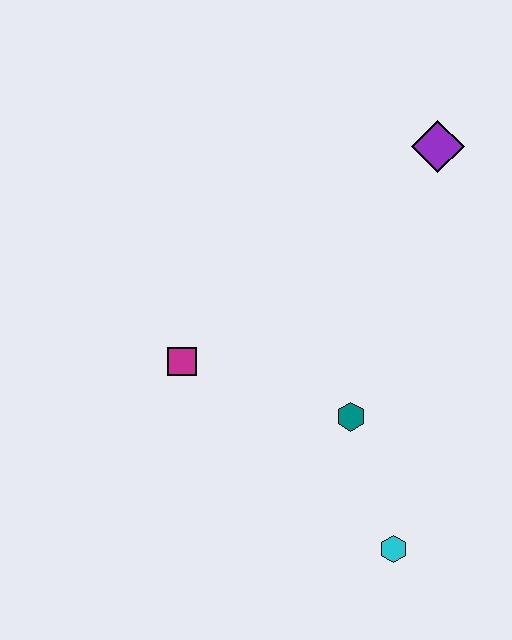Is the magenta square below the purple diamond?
Yes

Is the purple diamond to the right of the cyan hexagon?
Yes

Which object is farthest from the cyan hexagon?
The purple diamond is farthest from the cyan hexagon.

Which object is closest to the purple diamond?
The teal hexagon is closest to the purple diamond.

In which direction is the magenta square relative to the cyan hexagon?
The magenta square is to the left of the cyan hexagon.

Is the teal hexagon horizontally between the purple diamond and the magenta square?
Yes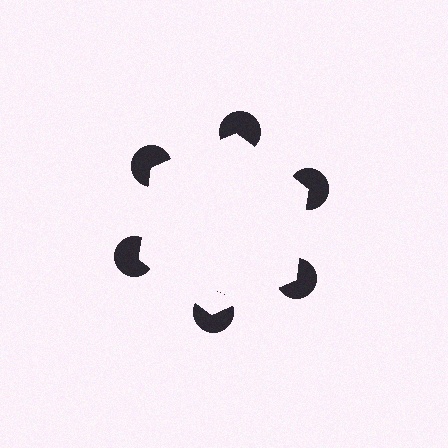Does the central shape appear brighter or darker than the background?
It typically appears slightly brighter than the background, even though no actual brightness change is drawn.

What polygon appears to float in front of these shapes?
An illusory hexagon — its edges are inferred from the aligned wedge cuts in the pac-man discs, not physically drawn.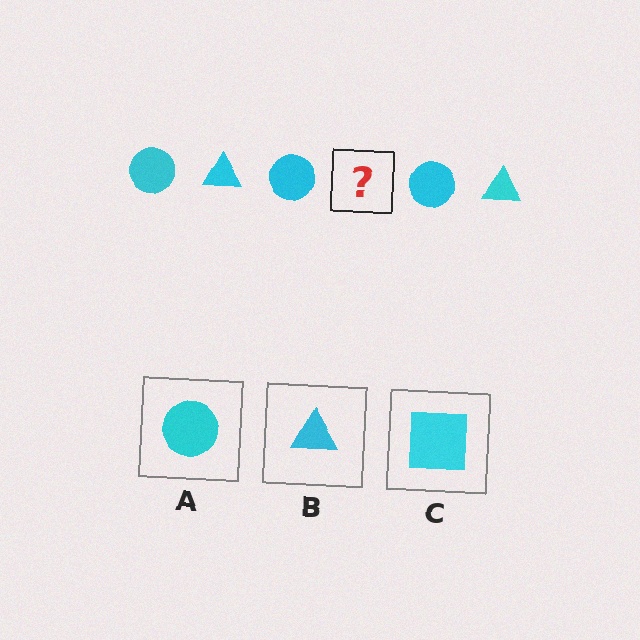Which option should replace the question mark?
Option B.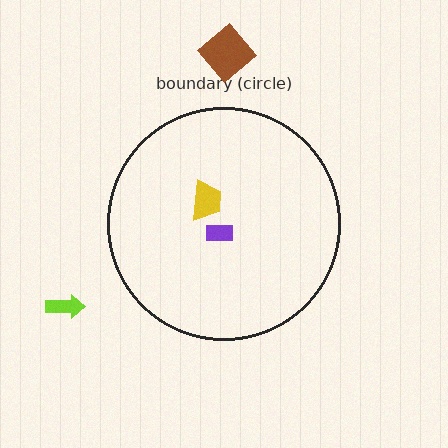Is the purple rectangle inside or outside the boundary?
Inside.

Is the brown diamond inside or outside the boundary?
Outside.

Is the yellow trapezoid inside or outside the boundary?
Inside.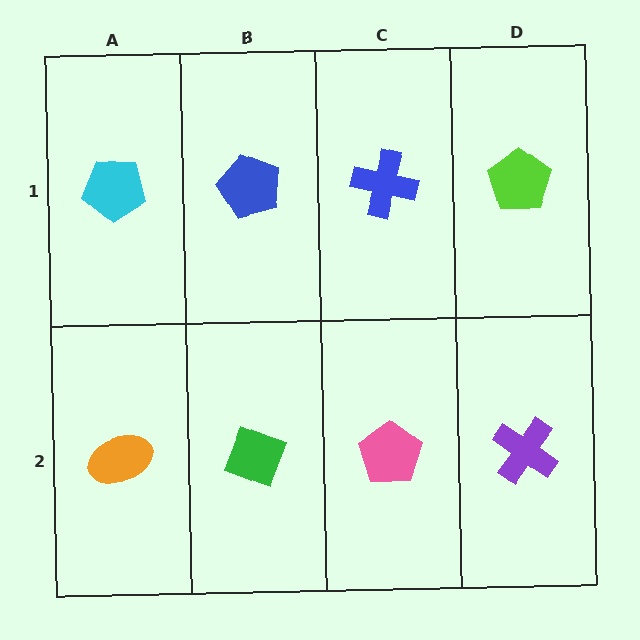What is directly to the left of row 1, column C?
A blue pentagon.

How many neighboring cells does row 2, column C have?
3.